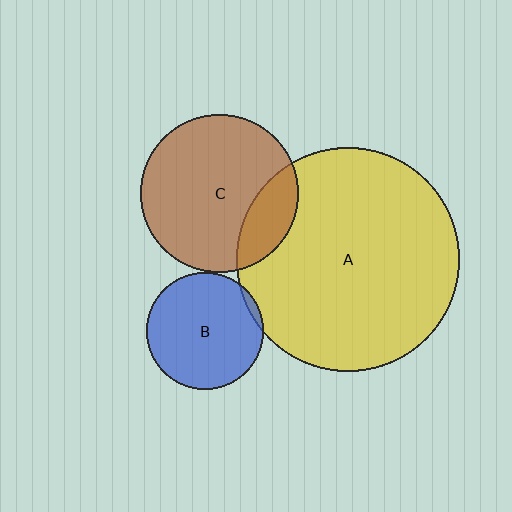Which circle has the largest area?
Circle A (yellow).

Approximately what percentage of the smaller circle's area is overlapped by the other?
Approximately 5%.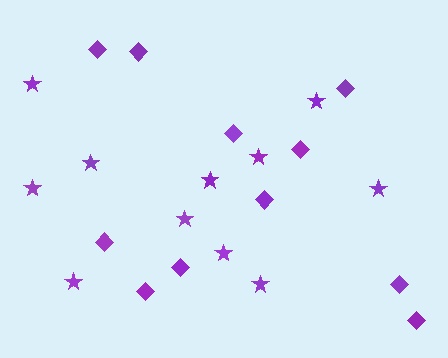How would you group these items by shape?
There are 2 groups: one group of stars (11) and one group of diamonds (11).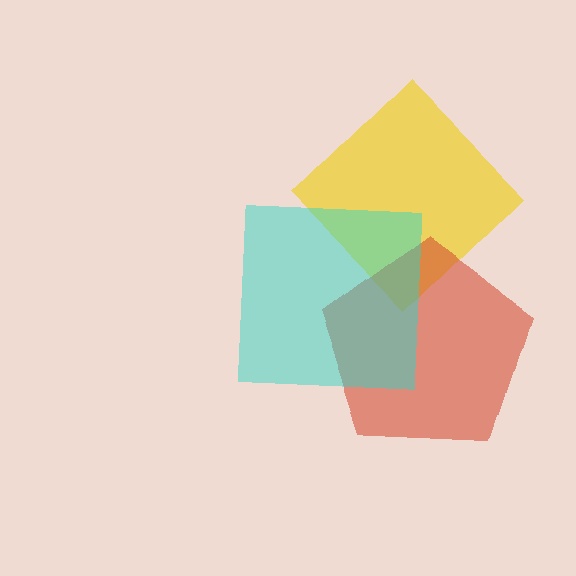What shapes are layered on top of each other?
The layered shapes are: a yellow diamond, a red pentagon, a cyan square.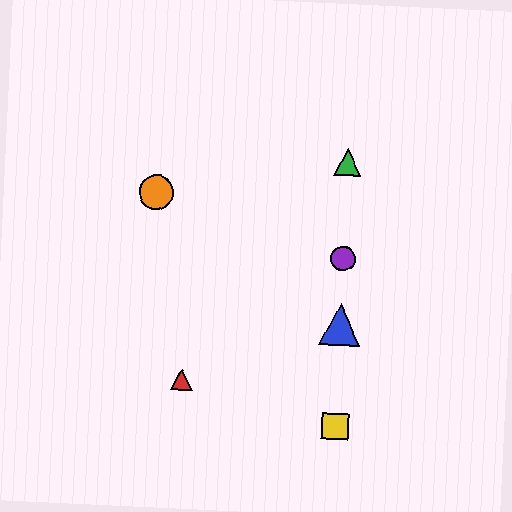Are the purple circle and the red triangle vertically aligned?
No, the purple circle is at x≈343 and the red triangle is at x≈182.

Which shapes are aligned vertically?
The blue triangle, the green triangle, the yellow square, the purple circle are aligned vertically.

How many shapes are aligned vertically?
4 shapes (the blue triangle, the green triangle, the yellow square, the purple circle) are aligned vertically.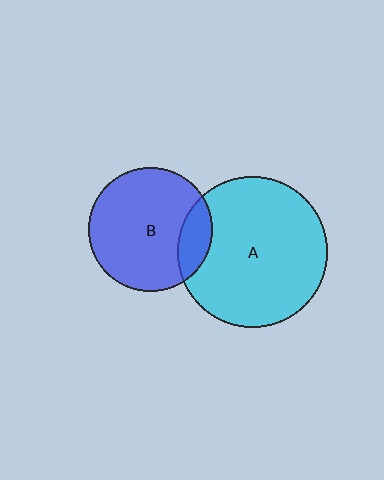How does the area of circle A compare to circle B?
Approximately 1.5 times.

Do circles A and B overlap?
Yes.